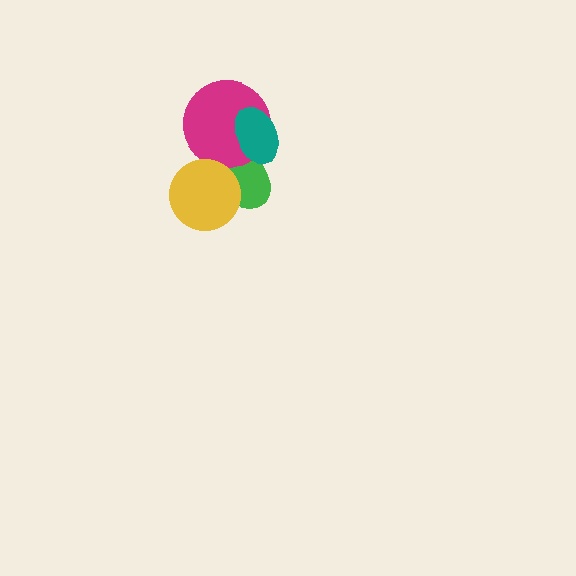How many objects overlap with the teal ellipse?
2 objects overlap with the teal ellipse.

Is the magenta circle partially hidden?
Yes, it is partially covered by another shape.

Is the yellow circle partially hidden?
No, no other shape covers it.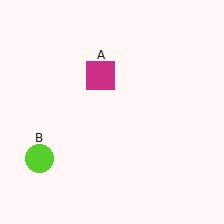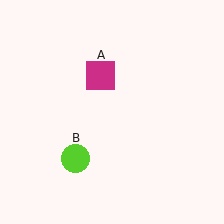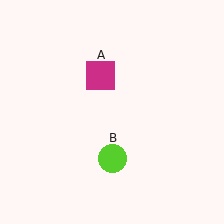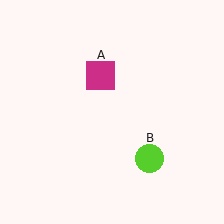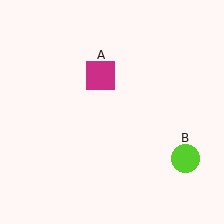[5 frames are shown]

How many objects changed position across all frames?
1 object changed position: lime circle (object B).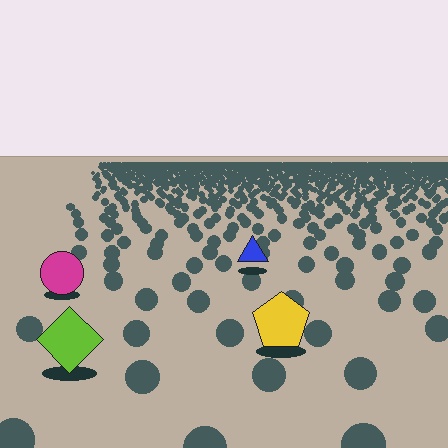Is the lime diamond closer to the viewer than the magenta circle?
Yes. The lime diamond is closer — you can tell from the texture gradient: the ground texture is coarser near it.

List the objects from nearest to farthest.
From nearest to farthest: the lime diamond, the yellow pentagon, the magenta circle, the blue triangle.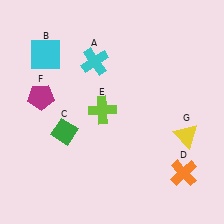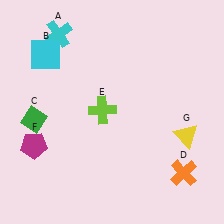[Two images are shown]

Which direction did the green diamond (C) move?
The green diamond (C) moved left.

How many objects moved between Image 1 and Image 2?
3 objects moved between the two images.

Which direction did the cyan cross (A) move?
The cyan cross (A) moved left.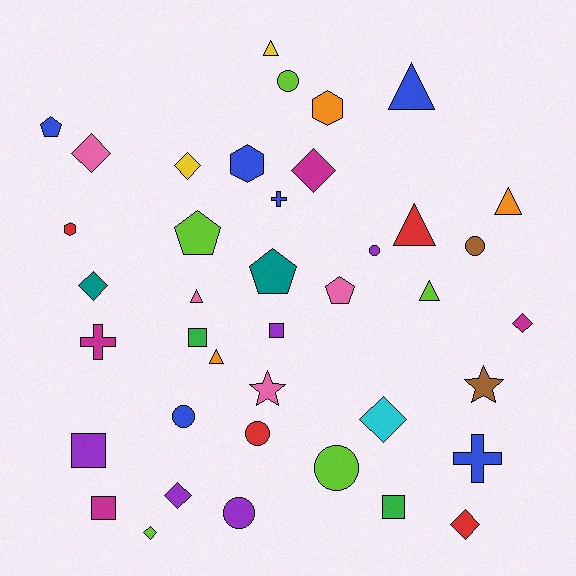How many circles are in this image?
There are 7 circles.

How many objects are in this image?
There are 40 objects.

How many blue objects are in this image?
There are 6 blue objects.